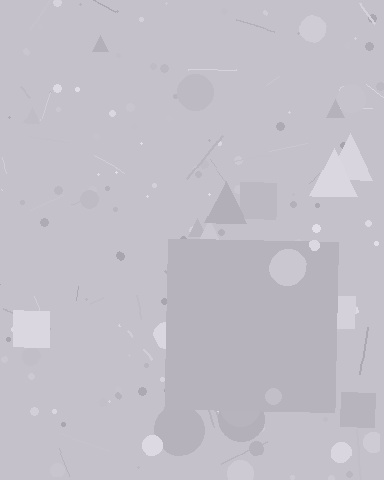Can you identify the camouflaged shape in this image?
The camouflaged shape is a square.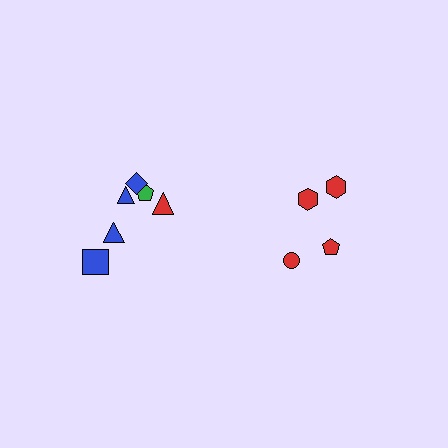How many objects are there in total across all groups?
There are 10 objects.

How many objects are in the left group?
There are 6 objects.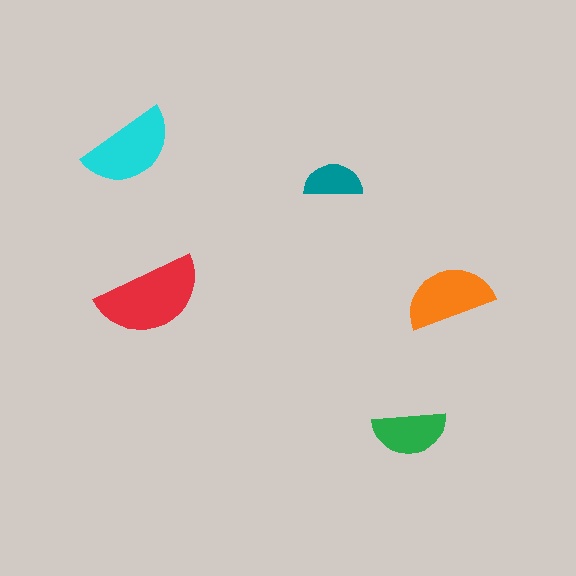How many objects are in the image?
There are 5 objects in the image.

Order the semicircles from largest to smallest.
the red one, the cyan one, the orange one, the green one, the teal one.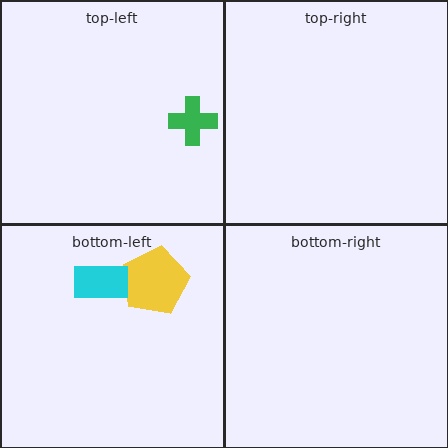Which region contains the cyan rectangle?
The bottom-left region.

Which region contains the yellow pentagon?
The bottom-left region.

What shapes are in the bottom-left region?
The yellow pentagon, the cyan rectangle.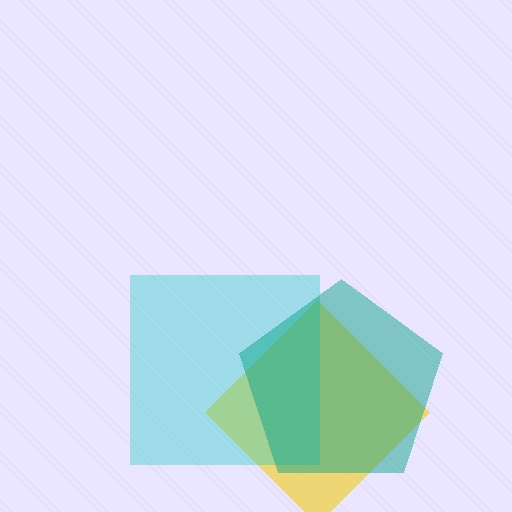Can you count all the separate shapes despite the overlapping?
Yes, there are 3 separate shapes.